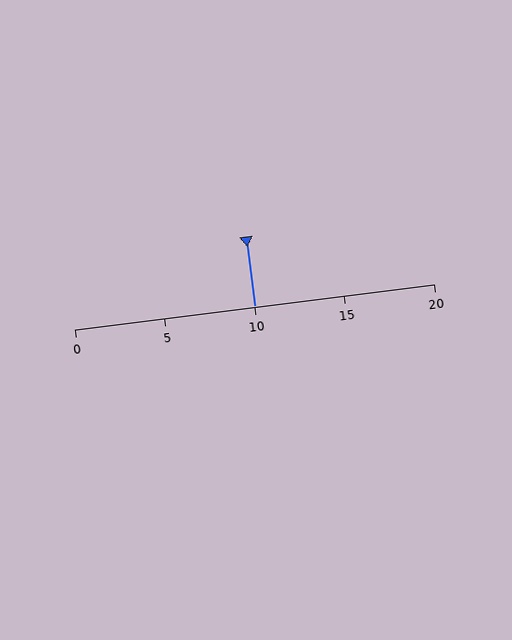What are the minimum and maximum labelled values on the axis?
The axis runs from 0 to 20.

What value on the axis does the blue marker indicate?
The marker indicates approximately 10.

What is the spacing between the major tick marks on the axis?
The major ticks are spaced 5 apart.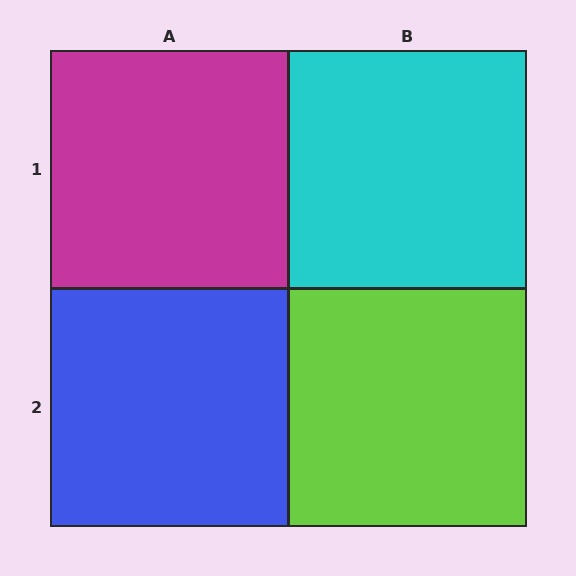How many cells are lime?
1 cell is lime.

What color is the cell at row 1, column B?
Cyan.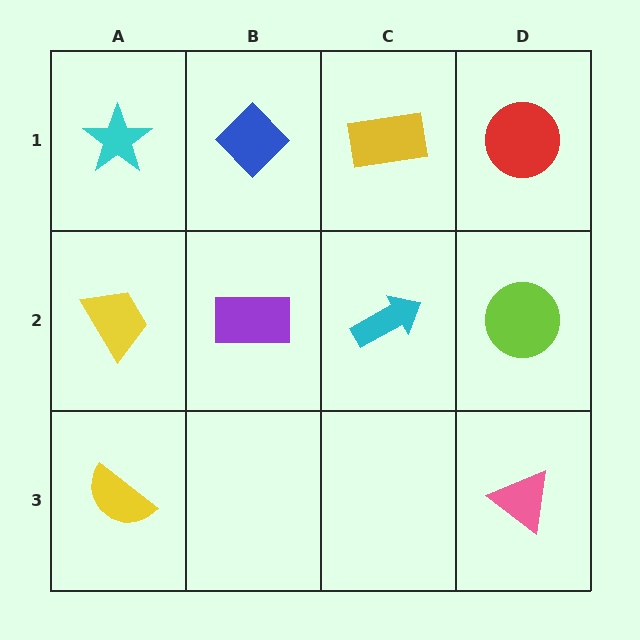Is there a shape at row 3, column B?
No, that cell is empty.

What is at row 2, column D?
A lime circle.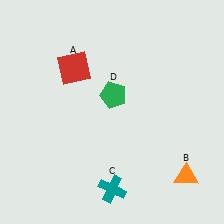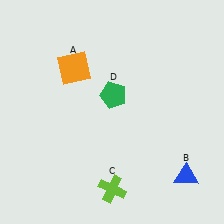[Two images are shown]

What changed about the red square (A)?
In Image 1, A is red. In Image 2, it changed to orange.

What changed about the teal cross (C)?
In Image 1, C is teal. In Image 2, it changed to lime.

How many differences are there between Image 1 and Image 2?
There are 3 differences between the two images.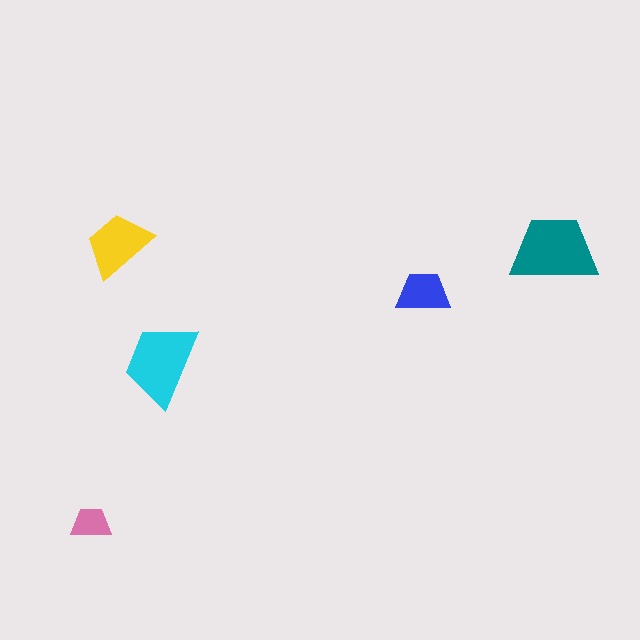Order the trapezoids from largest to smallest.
the teal one, the cyan one, the yellow one, the blue one, the pink one.